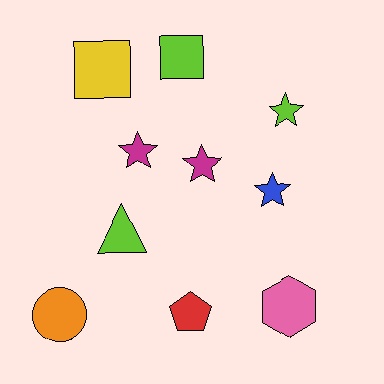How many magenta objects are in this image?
There are 2 magenta objects.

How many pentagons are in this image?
There is 1 pentagon.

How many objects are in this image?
There are 10 objects.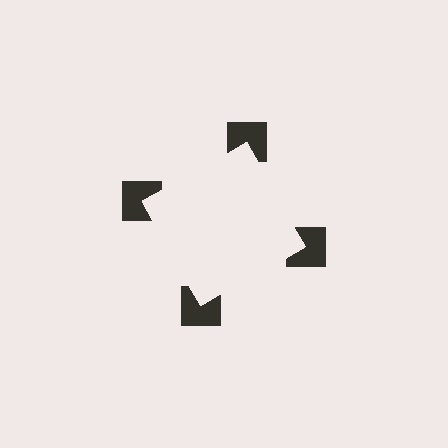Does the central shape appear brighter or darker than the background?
It typically appears slightly brighter than the background, even though no actual brightness change is drawn.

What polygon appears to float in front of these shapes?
An illusory square — its edges are inferred from the aligned wedge cuts in the notched squares, not physically drawn.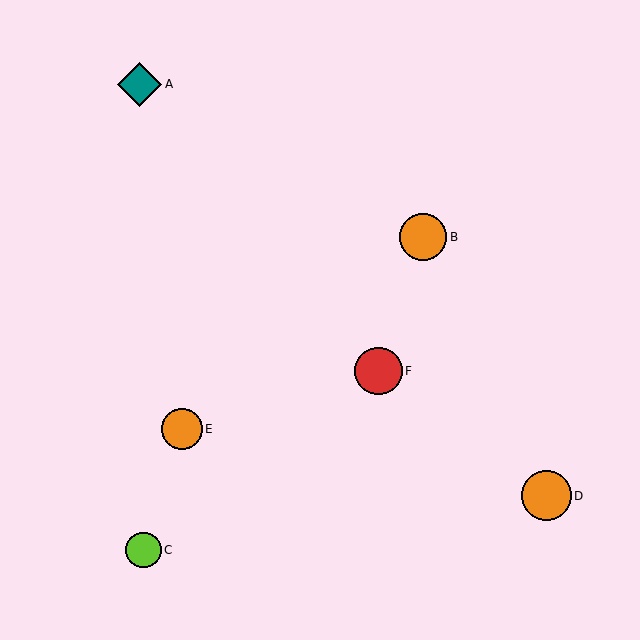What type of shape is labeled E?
Shape E is an orange circle.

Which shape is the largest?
The orange circle (labeled D) is the largest.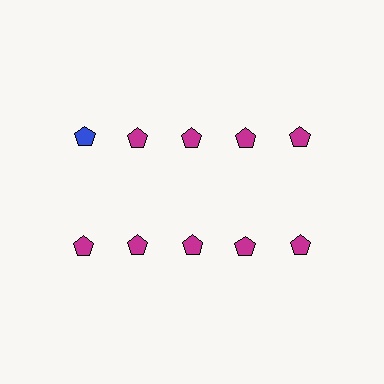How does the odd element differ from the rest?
It has a different color: blue instead of magenta.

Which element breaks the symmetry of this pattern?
The blue pentagon in the top row, leftmost column breaks the symmetry. All other shapes are magenta pentagons.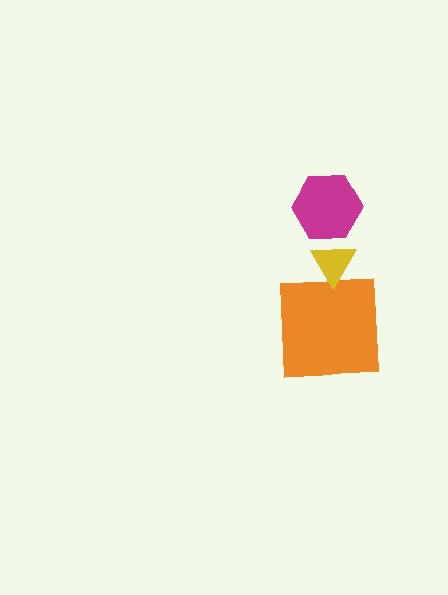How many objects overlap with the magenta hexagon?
1 object overlaps with the magenta hexagon.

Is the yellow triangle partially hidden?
No, no other shape covers it.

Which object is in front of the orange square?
The yellow triangle is in front of the orange square.